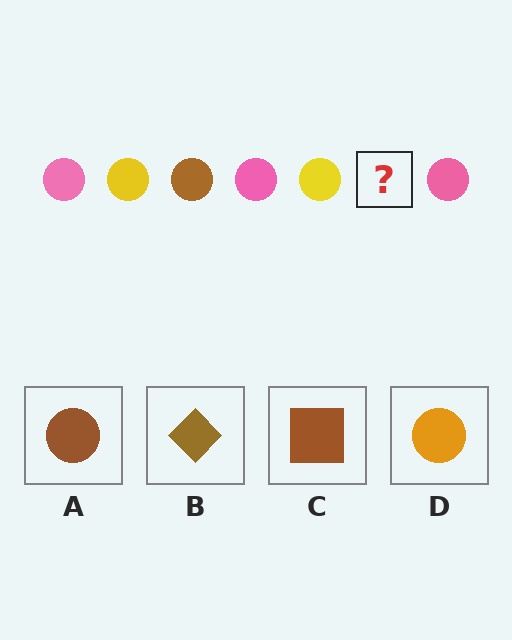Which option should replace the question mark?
Option A.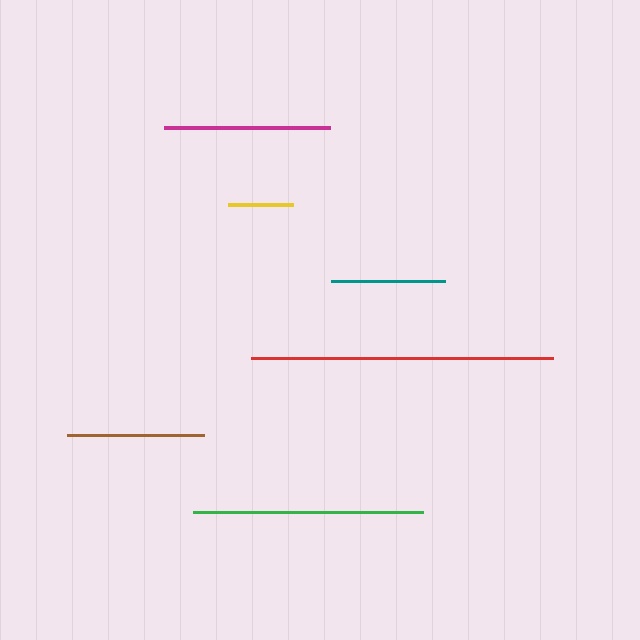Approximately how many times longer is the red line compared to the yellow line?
The red line is approximately 4.7 times the length of the yellow line.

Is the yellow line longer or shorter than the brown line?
The brown line is longer than the yellow line.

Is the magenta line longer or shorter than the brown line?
The magenta line is longer than the brown line.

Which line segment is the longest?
The red line is the longest at approximately 302 pixels.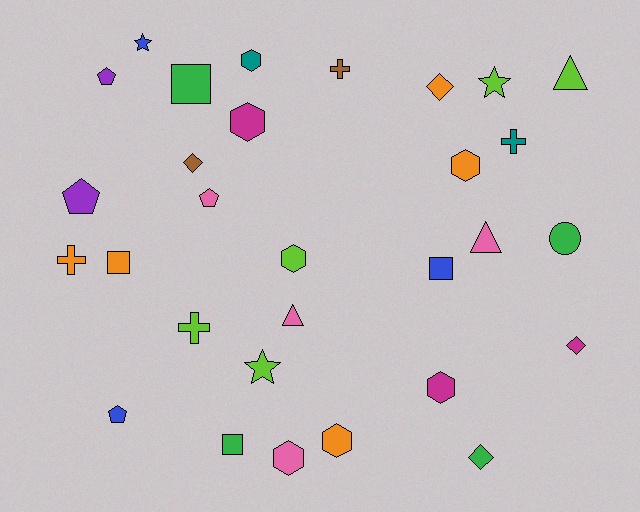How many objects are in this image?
There are 30 objects.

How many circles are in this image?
There is 1 circle.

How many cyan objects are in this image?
There are no cyan objects.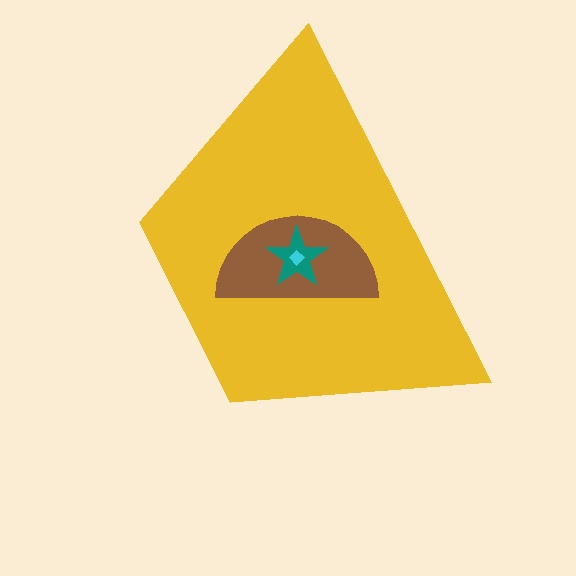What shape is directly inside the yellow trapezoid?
The brown semicircle.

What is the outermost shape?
The yellow trapezoid.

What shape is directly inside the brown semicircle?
The teal star.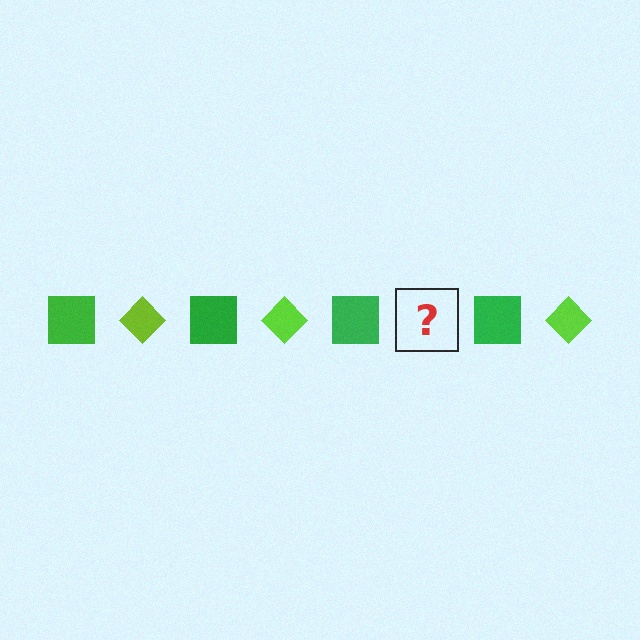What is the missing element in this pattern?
The missing element is a lime diamond.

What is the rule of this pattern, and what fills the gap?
The rule is that the pattern alternates between green square and lime diamond. The gap should be filled with a lime diamond.